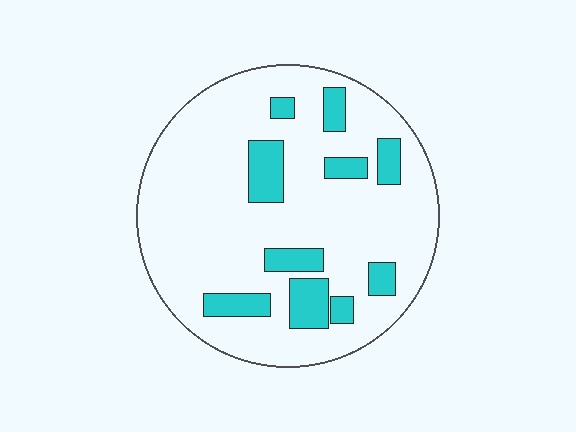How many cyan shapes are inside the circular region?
10.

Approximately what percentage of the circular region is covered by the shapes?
Approximately 15%.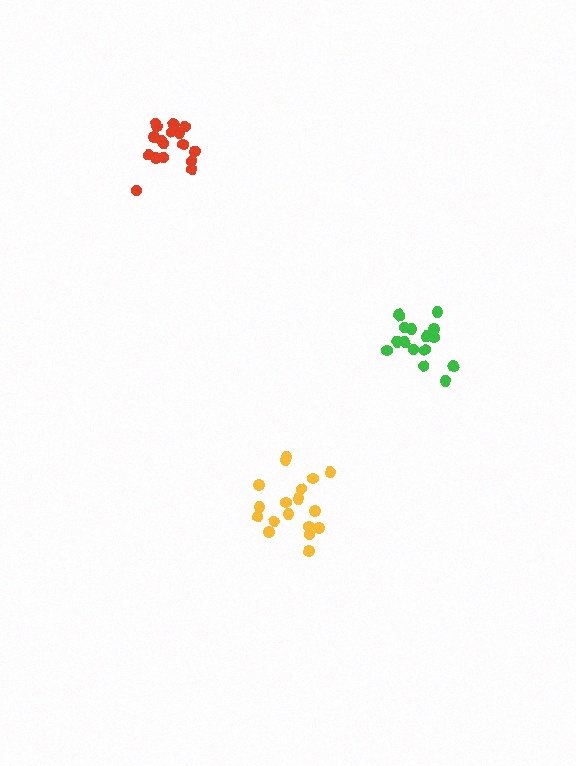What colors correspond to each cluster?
The clusters are colored: red, green, yellow.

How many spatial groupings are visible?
There are 3 spatial groupings.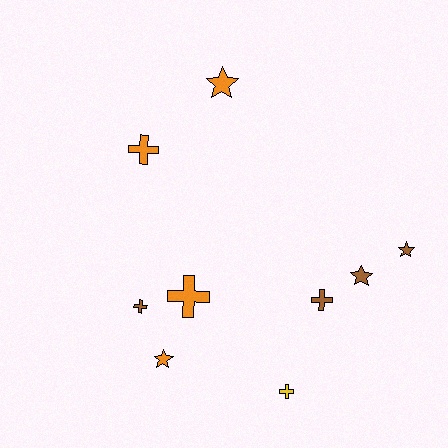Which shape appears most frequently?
Cross, with 5 objects.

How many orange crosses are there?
There are 2 orange crosses.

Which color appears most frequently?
Brown, with 4 objects.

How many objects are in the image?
There are 9 objects.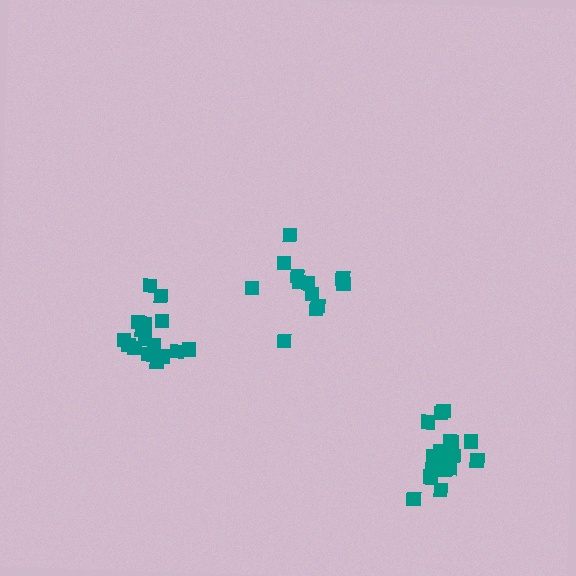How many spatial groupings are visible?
There are 3 spatial groupings.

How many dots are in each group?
Group 1: 12 dots, Group 2: 18 dots, Group 3: 18 dots (48 total).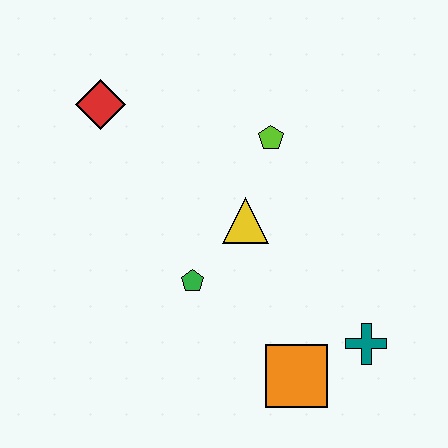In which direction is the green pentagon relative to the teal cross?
The green pentagon is to the left of the teal cross.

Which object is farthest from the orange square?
The red diamond is farthest from the orange square.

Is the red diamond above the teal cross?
Yes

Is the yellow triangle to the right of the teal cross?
No